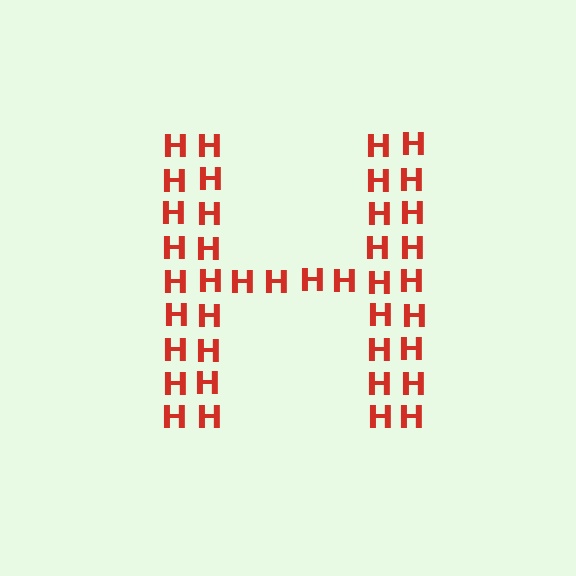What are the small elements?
The small elements are letter H's.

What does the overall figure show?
The overall figure shows the letter H.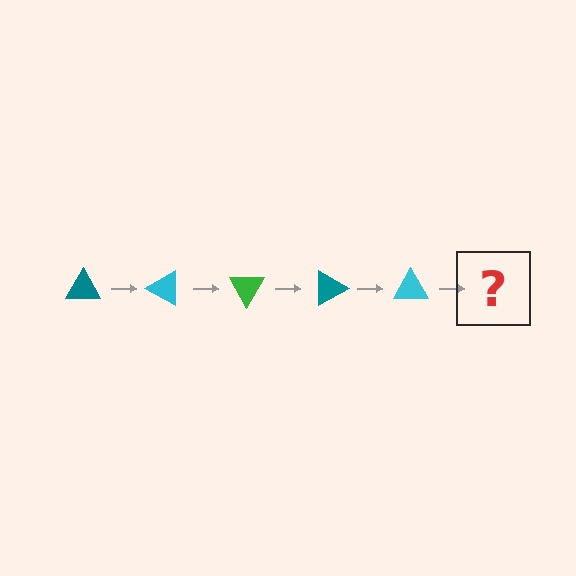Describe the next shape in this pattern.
It should be a green triangle, rotated 150 degrees from the start.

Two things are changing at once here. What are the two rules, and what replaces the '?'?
The two rules are that it rotates 30 degrees each step and the color cycles through teal, cyan, and green. The '?' should be a green triangle, rotated 150 degrees from the start.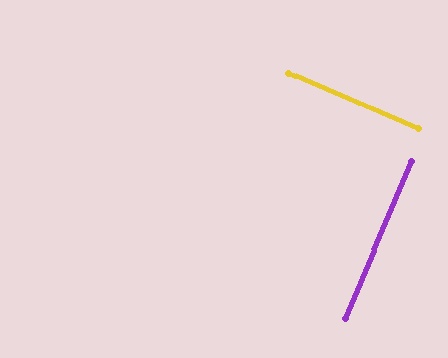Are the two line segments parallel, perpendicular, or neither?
Perpendicular — they meet at approximately 90°.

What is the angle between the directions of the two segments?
Approximately 90 degrees.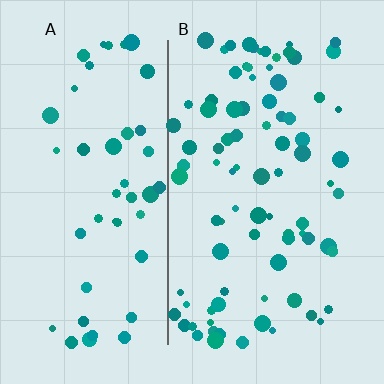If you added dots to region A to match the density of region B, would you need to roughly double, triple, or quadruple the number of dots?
Approximately double.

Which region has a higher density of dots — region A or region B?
B (the right).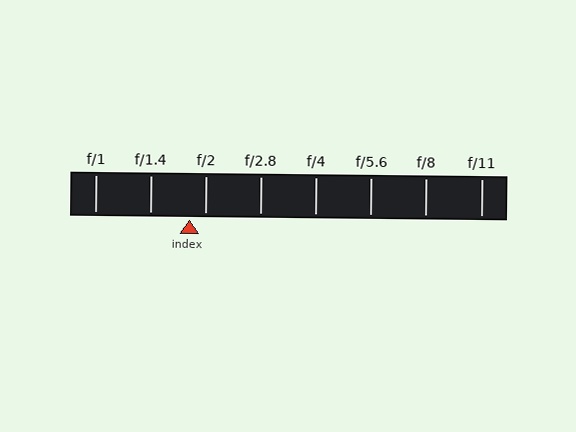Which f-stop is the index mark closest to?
The index mark is closest to f/2.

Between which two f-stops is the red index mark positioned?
The index mark is between f/1.4 and f/2.